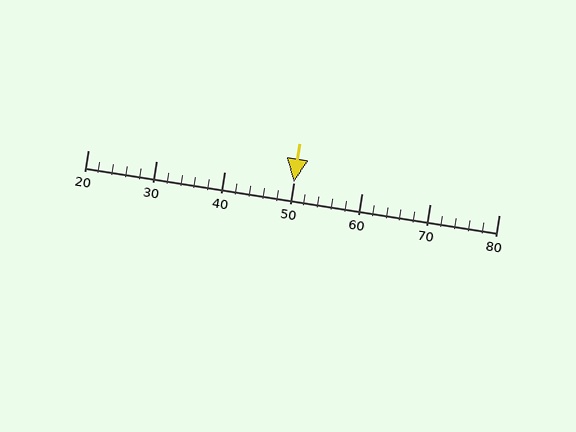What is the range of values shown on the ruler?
The ruler shows values from 20 to 80.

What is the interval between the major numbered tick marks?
The major tick marks are spaced 10 units apart.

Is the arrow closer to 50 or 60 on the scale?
The arrow is closer to 50.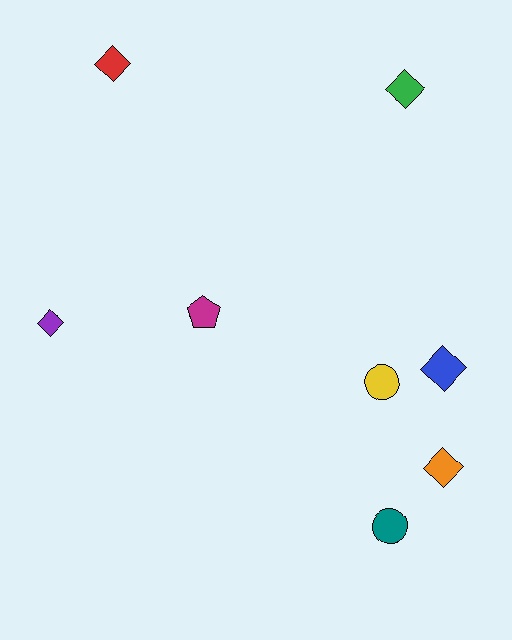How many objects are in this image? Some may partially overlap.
There are 8 objects.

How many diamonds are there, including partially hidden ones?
There are 5 diamonds.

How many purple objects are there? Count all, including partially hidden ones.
There is 1 purple object.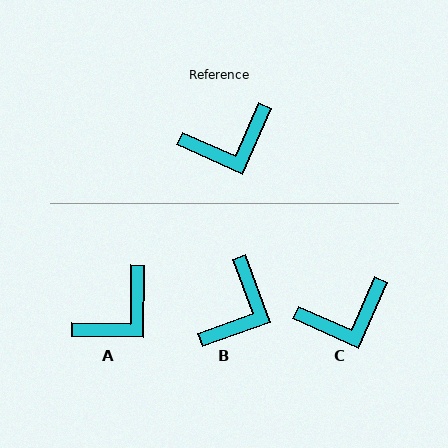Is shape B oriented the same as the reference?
No, it is off by about 44 degrees.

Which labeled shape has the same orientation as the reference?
C.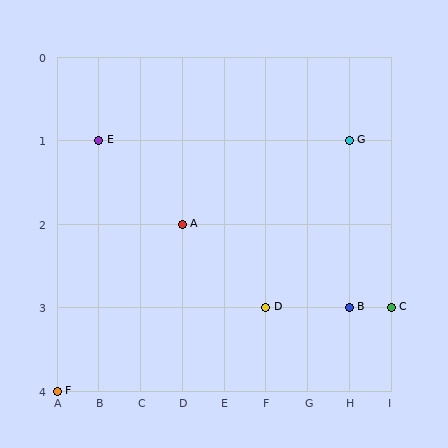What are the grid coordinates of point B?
Point B is at grid coordinates (H, 3).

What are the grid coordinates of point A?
Point A is at grid coordinates (D, 2).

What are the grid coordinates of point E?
Point E is at grid coordinates (B, 1).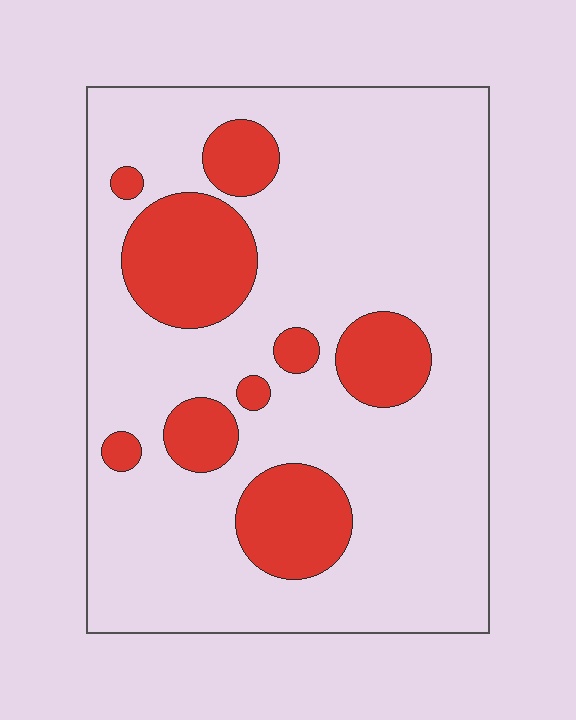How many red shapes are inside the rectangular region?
9.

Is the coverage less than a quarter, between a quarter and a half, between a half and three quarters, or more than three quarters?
Less than a quarter.